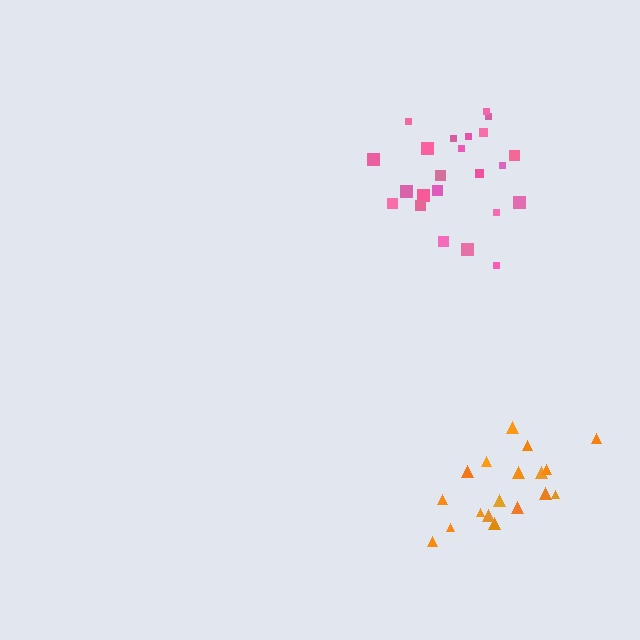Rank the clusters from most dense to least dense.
orange, pink.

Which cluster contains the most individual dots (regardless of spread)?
Pink (23).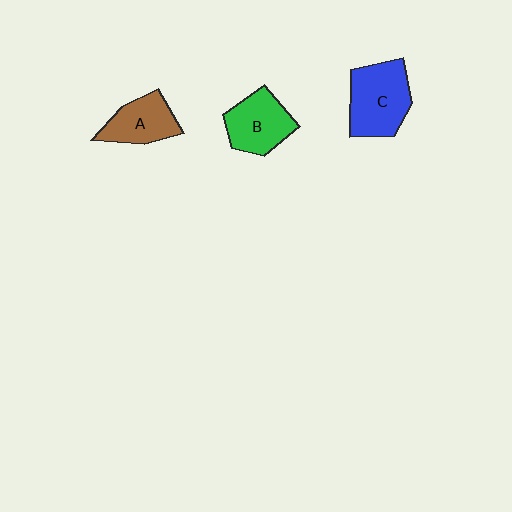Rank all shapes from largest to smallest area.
From largest to smallest: C (blue), B (green), A (brown).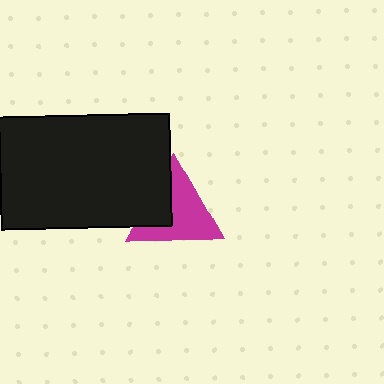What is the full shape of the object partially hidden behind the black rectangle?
The partially hidden object is a magenta triangle.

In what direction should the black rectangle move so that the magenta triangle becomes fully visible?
The black rectangle should move left. That is the shortest direction to clear the overlap and leave the magenta triangle fully visible.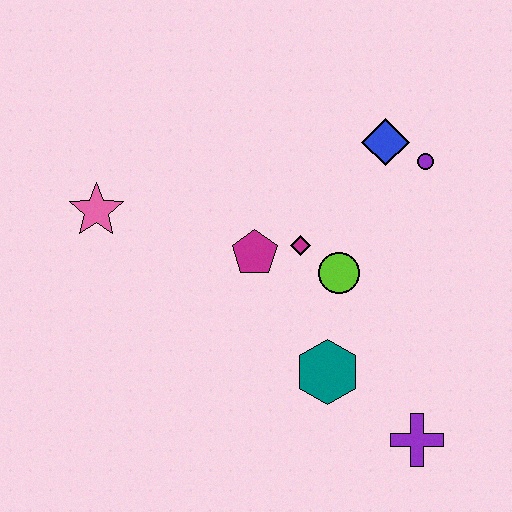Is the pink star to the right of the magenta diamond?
No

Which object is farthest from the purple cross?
The pink star is farthest from the purple cross.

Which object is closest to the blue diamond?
The purple circle is closest to the blue diamond.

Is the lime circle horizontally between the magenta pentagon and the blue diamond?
Yes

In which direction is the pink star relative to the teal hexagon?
The pink star is to the left of the teal hexagon.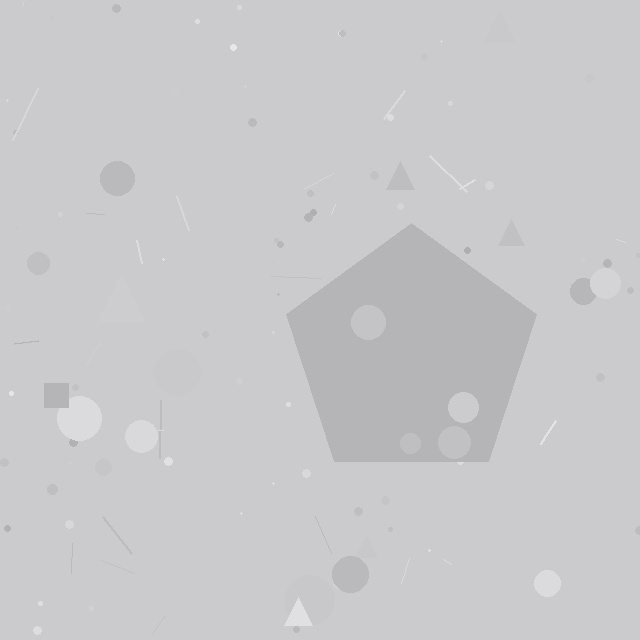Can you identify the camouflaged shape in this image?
The camouflaged shape is a pentagon.